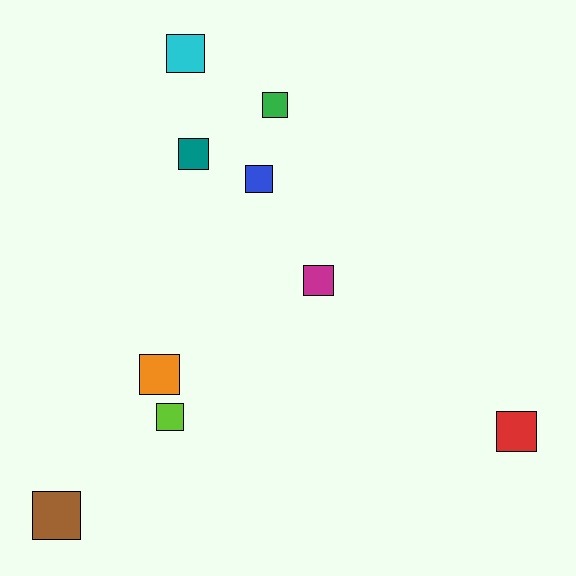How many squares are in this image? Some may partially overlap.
There are 9 squares.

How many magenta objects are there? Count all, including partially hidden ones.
There is 1 magenta object.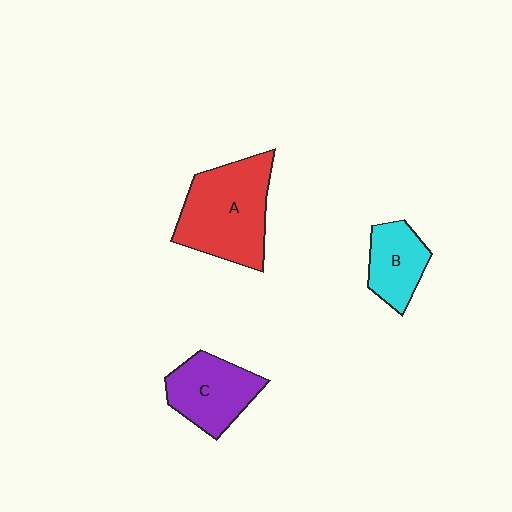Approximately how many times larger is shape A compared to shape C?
Approximately 1.5 times.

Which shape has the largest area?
Shape A (red).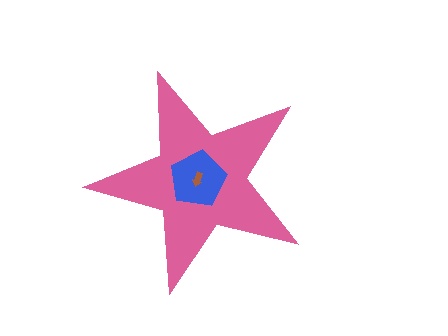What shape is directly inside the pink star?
The blue pentagon.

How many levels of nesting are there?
3.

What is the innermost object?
The brown arrow.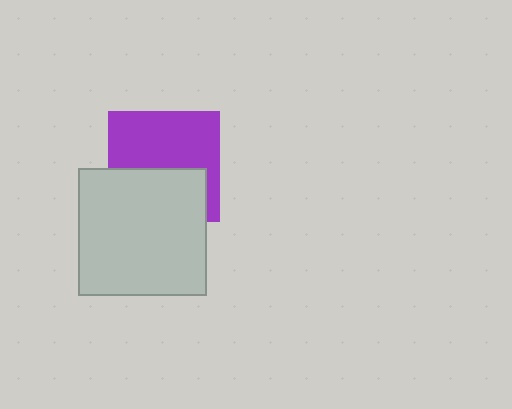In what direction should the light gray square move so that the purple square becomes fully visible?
The light gray square should move down. That is the shortest direction to clear the overlap and leave the purple square fully visible.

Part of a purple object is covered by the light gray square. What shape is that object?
It is a square.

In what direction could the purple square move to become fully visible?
The purple square could move up. That would shift it out from behind the light gray square entirely.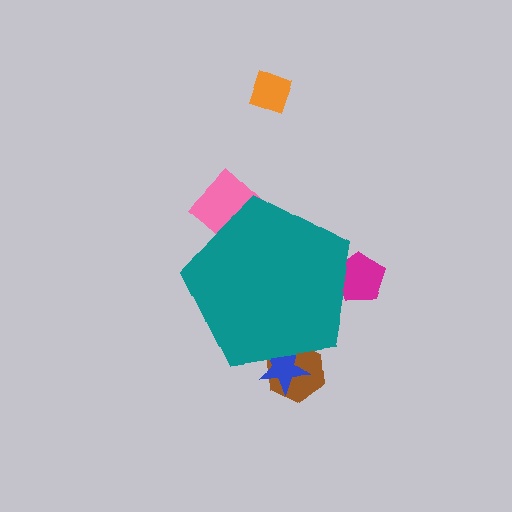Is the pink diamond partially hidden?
Yes, the pink diamond is partially hidden behind the teal pentagon.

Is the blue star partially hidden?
Yes, the blue star is partially hidden behind the teal pentagon.